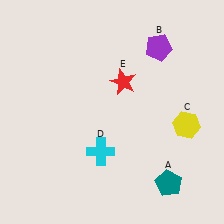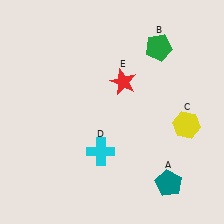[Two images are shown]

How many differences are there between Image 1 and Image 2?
There is 1 difference between the two images.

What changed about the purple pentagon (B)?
In Image 1, B is purple. In Image 2, it changed to green.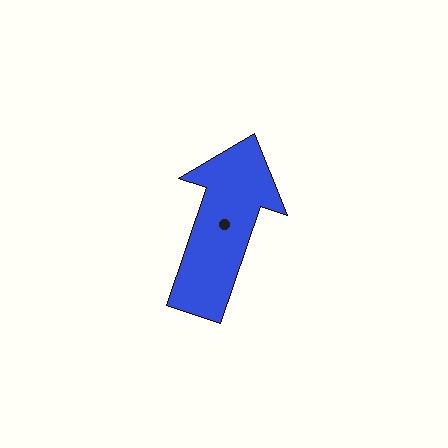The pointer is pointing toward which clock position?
Roughly 1 o'clock.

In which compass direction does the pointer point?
North.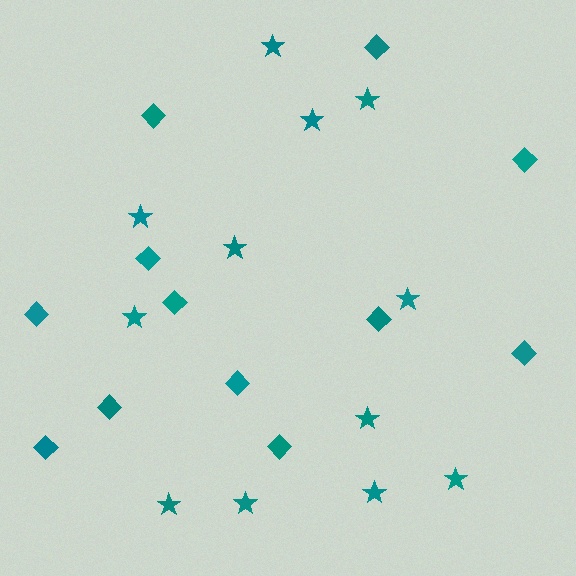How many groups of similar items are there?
There are 2 groups: one group of stars (12) and one group of diamonds (12).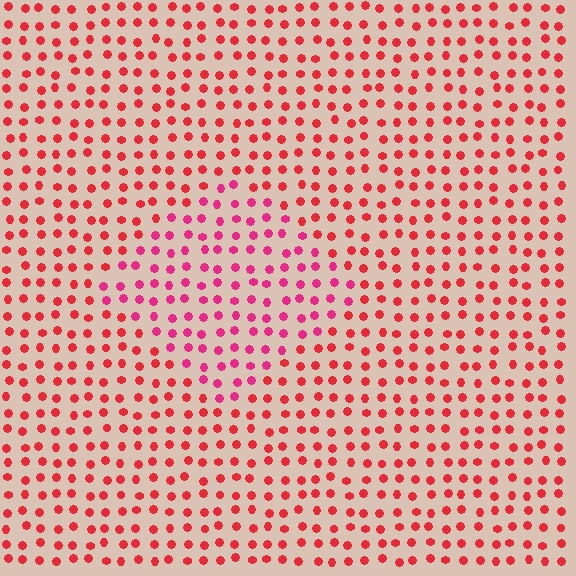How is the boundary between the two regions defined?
The boundary is defined purely by a slight shift in hue (about 26 degrees). Spacing, size, and orientation are identical on both sides.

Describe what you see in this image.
The image is filled with small red elements in a uniform arrangement. A diamond-shaped region is visible where the elements are tinted to a slightly different hue, forming a subtle color boundary.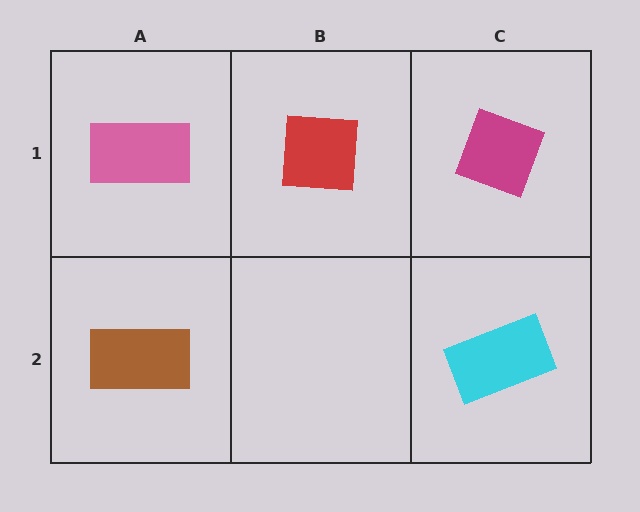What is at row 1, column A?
A pink rectangle.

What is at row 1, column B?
A red square.